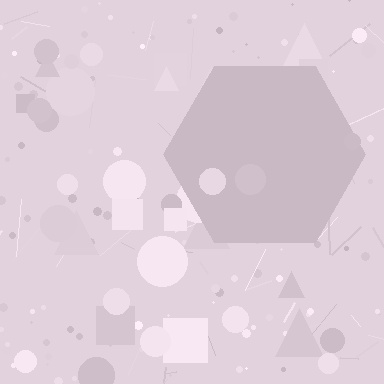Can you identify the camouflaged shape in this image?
The camouflaged shape is a hexagon.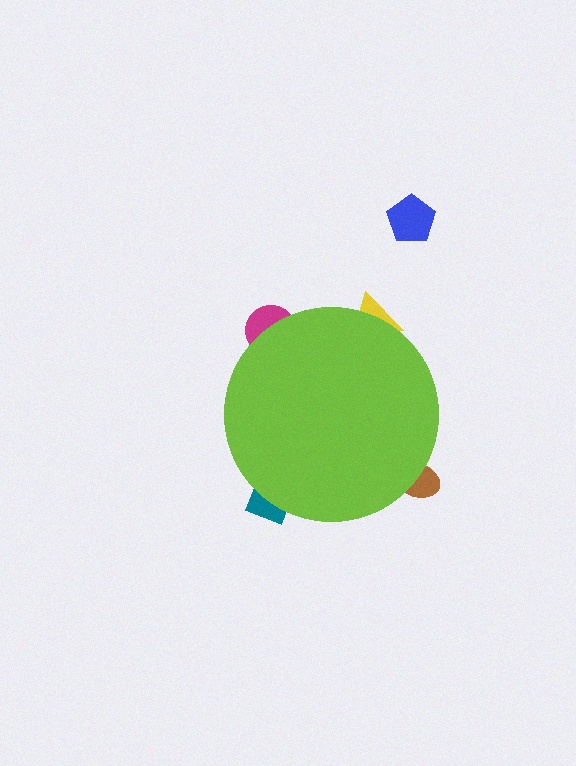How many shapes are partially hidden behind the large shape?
4 shapes are partially hidden.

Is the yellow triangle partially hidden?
Yes, the yellow triangle is partially hidden behind the lime circle.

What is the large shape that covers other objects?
A lime circle.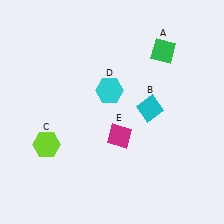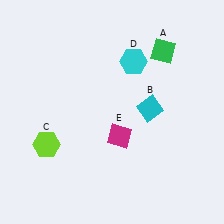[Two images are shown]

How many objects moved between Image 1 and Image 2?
1 object moved between the two images.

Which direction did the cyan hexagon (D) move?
The cyan hexagon (D) moved up.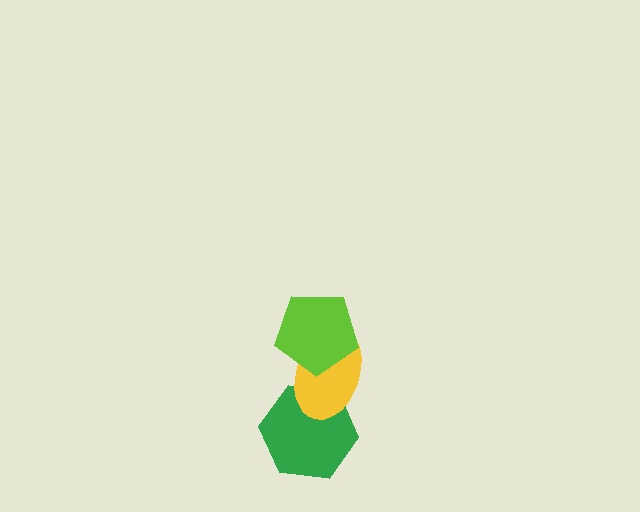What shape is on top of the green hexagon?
The yellow ellipse is on top of the green hexagon.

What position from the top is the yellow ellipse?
The yellow ellipse is 2nd from the top.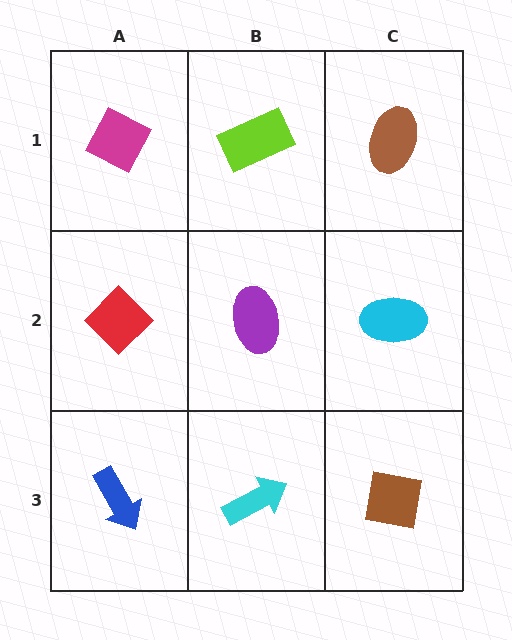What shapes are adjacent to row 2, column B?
A lime rectangle (row 1, column B), a cyan arrow (row 3, column B), a red diamond (row 2, column A), a cyan ellipse (row 2, column C).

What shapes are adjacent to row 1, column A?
A red diamond (row 2, column A), a lime rectangle (row 1, column B).